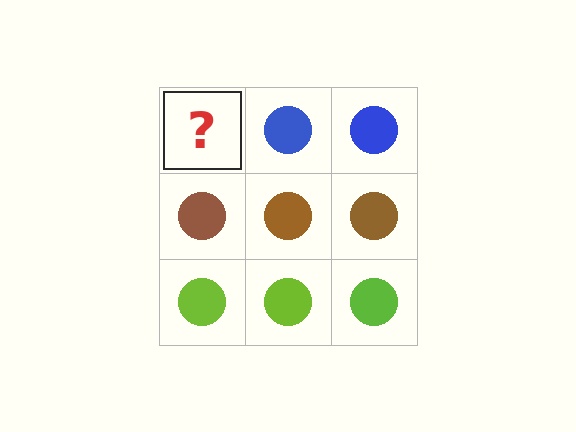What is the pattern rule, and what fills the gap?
The rule is that each row has a consistent color. The gap should be filled with a blue circle.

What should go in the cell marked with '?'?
The missing cell should contain a blue circle.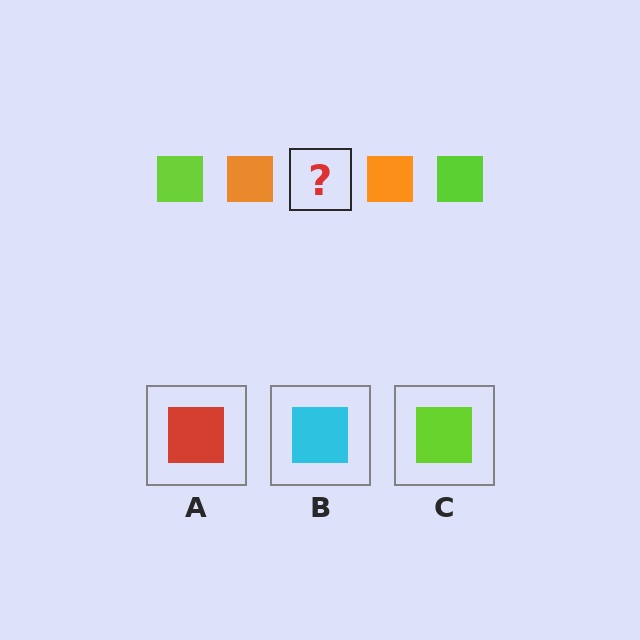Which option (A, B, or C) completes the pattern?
C.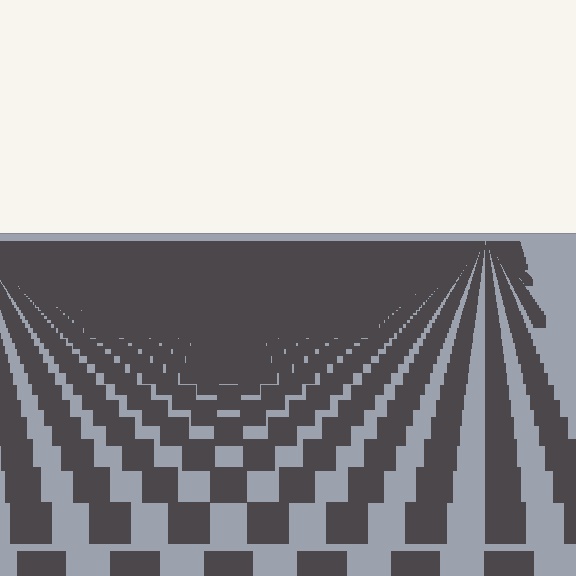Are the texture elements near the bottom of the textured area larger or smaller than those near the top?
Larger. Near the bottom, elements are closer to the viewer and appear at a bigger on-screen size.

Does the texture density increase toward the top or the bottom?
Density increases toward the top.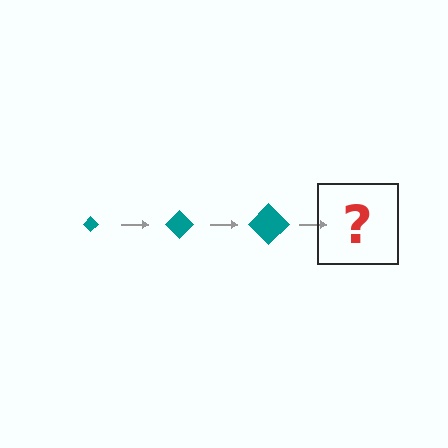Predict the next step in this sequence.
The next step is a teal diamond, larger than the previous one.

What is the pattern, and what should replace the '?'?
The pattern is that the diamond gets progressively larger each step. The '?' should be a teal diamond, larger than the previous one.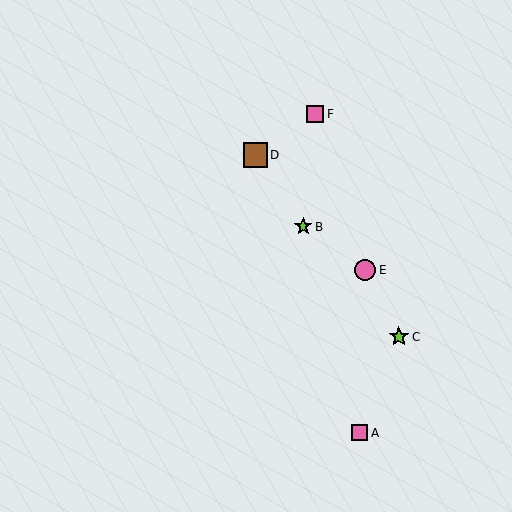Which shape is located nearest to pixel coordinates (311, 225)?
The lime star (labeled B) at (303, 227) is nearest to that location.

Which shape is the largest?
The brown square (labeled D) is the largest.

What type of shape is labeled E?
Shape E is a pink circle.